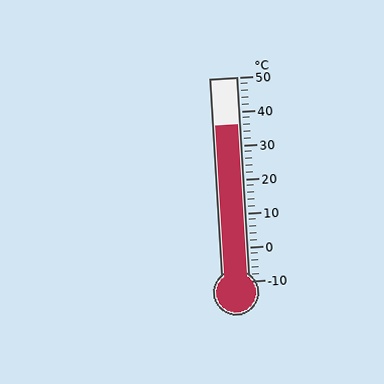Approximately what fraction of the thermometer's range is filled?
The thermometer is filled to approximately 75% of its range.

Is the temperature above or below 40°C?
The temperature is below 40°C.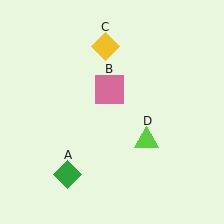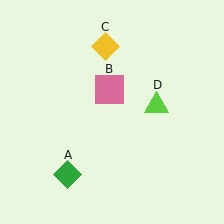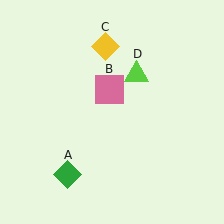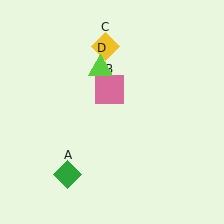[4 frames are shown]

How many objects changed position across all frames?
1 object changed position: lime triangle (object D).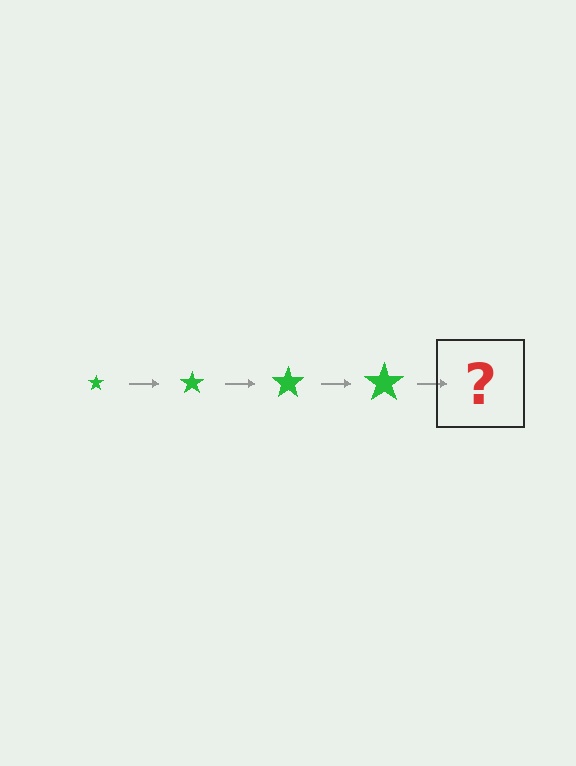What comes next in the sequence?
The next element should be a green star, larger than the previous one.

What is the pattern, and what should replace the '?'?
The pattern is that the star gets progressively larger each step. The '?' should be a green star, larger than the previous one.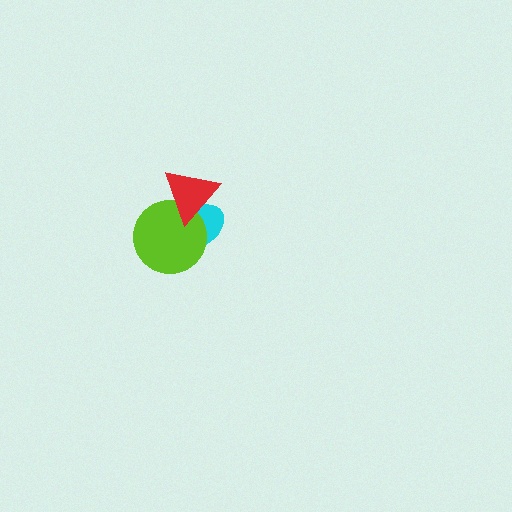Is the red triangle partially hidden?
No, no other shape covers it.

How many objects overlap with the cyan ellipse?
2 objects overlap with the cyan ellipse.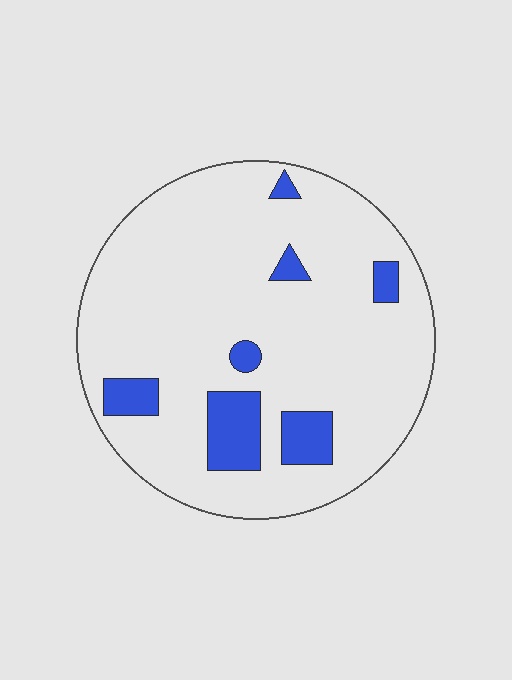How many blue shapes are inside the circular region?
7.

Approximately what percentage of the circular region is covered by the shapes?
Approximately 10%.